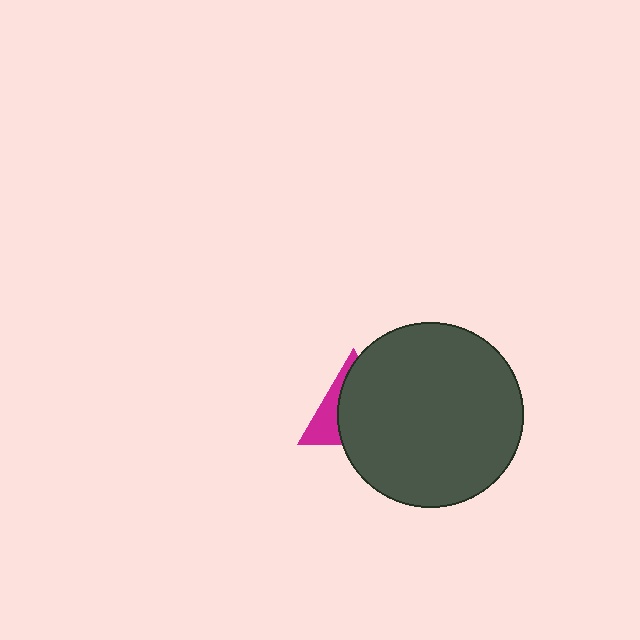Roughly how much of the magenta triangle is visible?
A small part of it is visible (roughly 32%).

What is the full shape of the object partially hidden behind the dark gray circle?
The partially hidden object is a magenta triangle.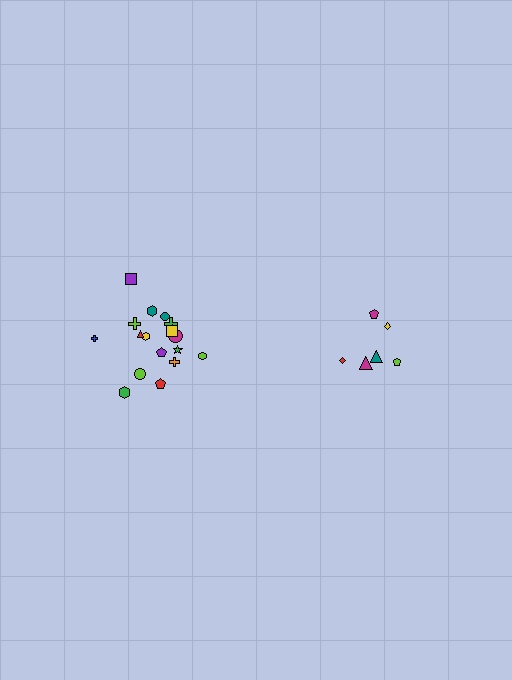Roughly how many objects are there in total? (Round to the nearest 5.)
Roughly 25 objects in total.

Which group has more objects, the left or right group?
The left group.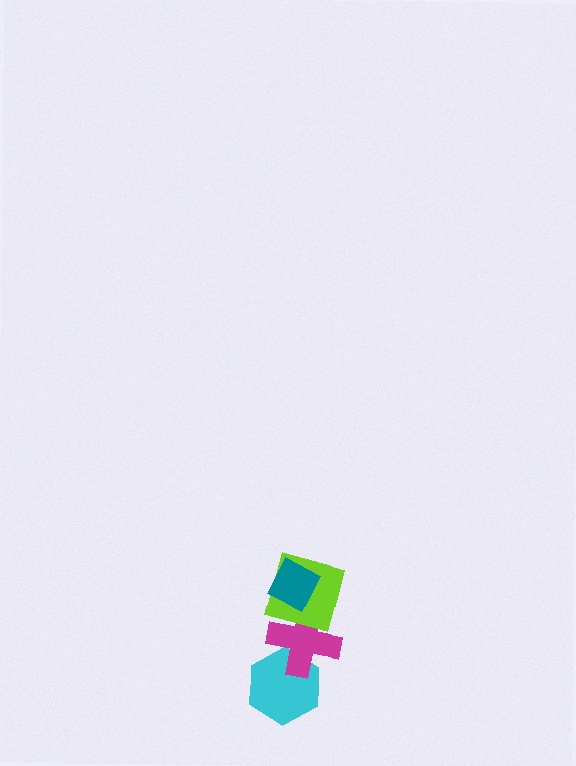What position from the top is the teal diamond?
The teal diamond is 1st from the top.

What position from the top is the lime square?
The lime square is 2nd from the top.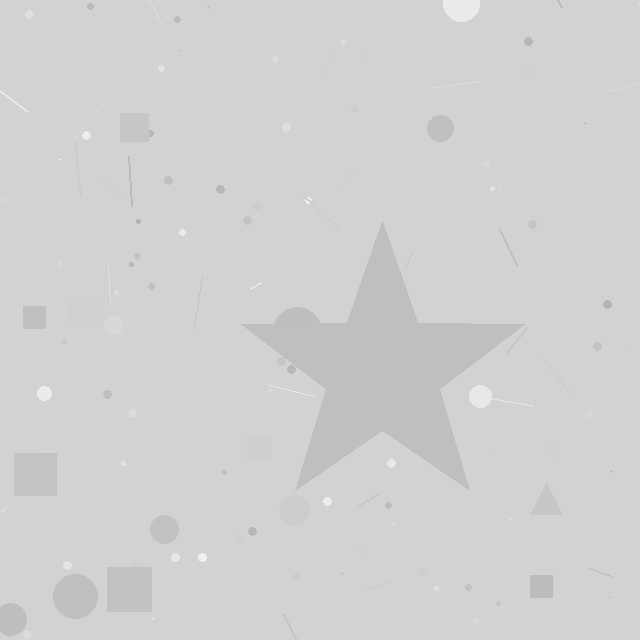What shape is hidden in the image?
A star is hidden in the image.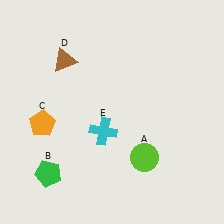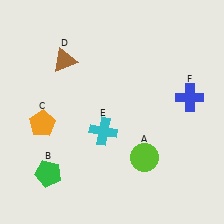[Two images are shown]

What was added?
A blue cross (F) was added in Image 2.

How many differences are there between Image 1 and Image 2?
There is 1 difference between the two images.